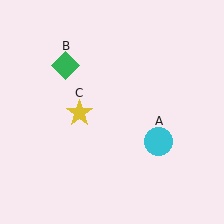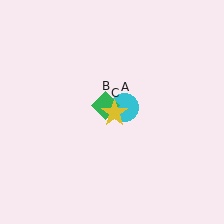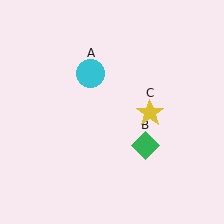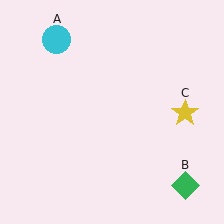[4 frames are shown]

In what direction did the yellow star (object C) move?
The yellow star (object C) moved right.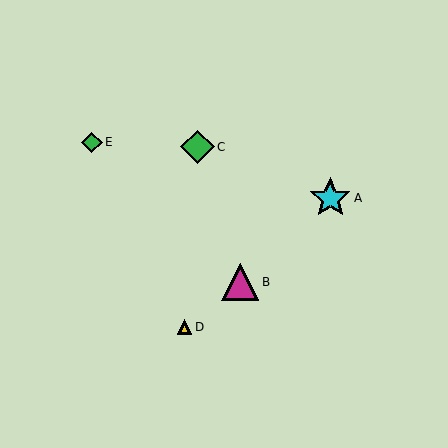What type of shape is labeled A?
Shape A is a cyan star.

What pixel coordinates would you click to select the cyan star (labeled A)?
Click at (330, 198) to select the cyan star A.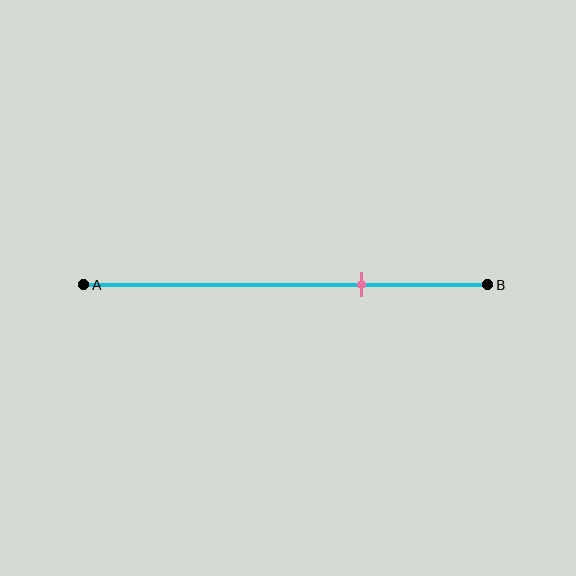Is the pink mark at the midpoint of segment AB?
No, the mark is at about 70% from A, not at the 50% midpoint.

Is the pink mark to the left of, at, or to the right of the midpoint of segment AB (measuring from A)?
The pink mark is to the right of the midpoint of segment AB.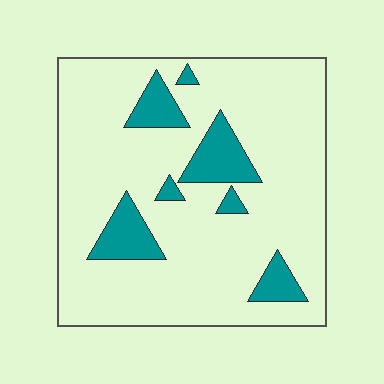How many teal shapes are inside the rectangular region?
7.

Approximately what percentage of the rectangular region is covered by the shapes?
Approximately 15%.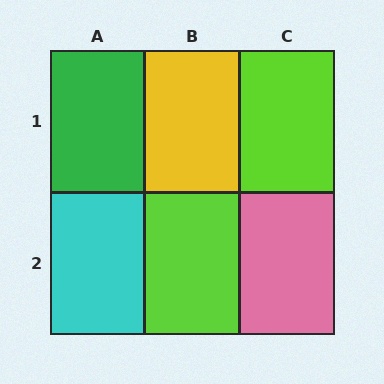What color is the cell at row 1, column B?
Yellow.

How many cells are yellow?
1 cell is yellow.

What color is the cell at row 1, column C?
Lime.